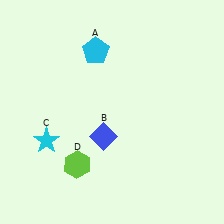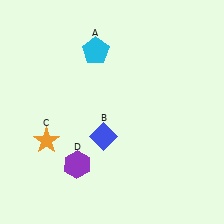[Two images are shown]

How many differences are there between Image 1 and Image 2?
There are 2 differences between the two images.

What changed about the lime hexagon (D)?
In Image 1, D is lime. In Image 2, it changed to purple.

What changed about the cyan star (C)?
In Image 1, C is cyan. In Image 2, it changed to orange.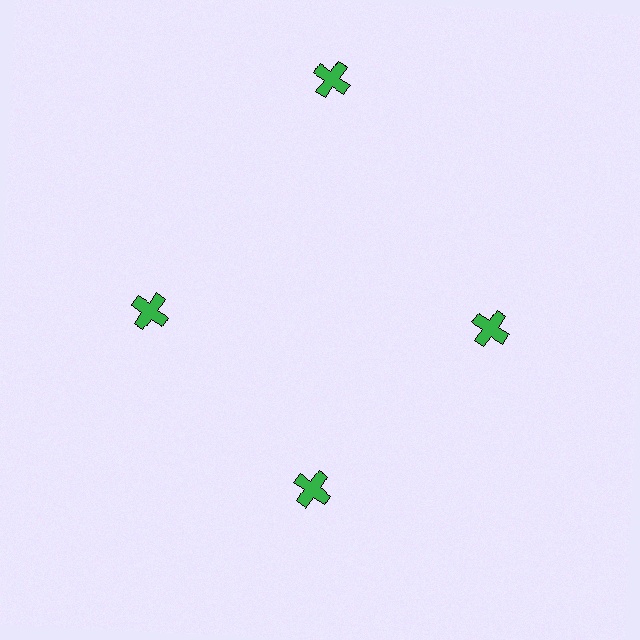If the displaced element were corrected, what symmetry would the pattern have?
It would have 4-fold rotational symmetry — the pattern would map onto itself every 90 degrees.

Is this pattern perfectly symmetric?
No. The 4 green crosses are arranged in a ring, but one element near the 12 o'clock position is pushed outward from the center, breaking the 4-fold rotational symmetry.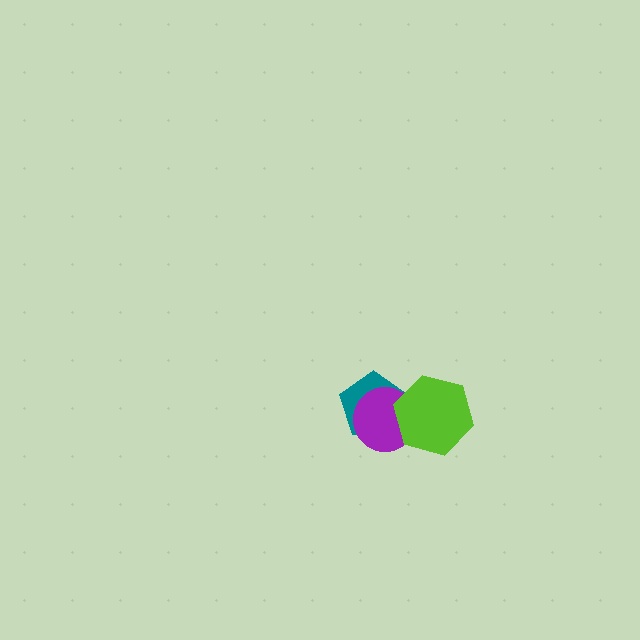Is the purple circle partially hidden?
Yes, it is partially covered by another shape.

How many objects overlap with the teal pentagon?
2 objects overlap with the teal pentagon.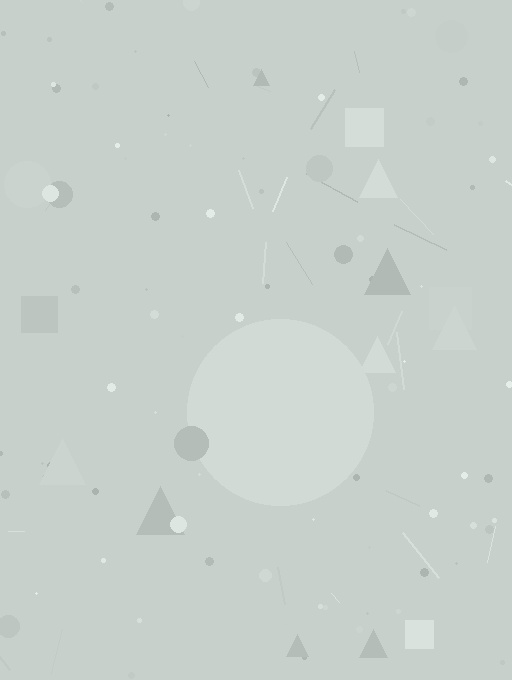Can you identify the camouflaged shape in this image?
The camouflaged shape is a circle.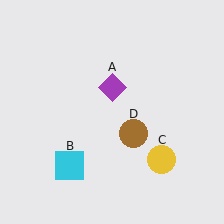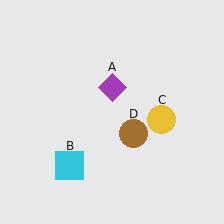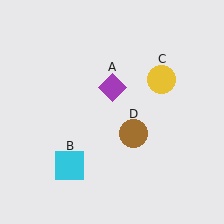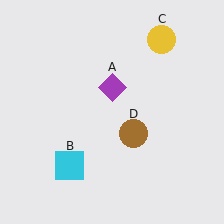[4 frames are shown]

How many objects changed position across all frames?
1 object changed position: yellow circle (object C).